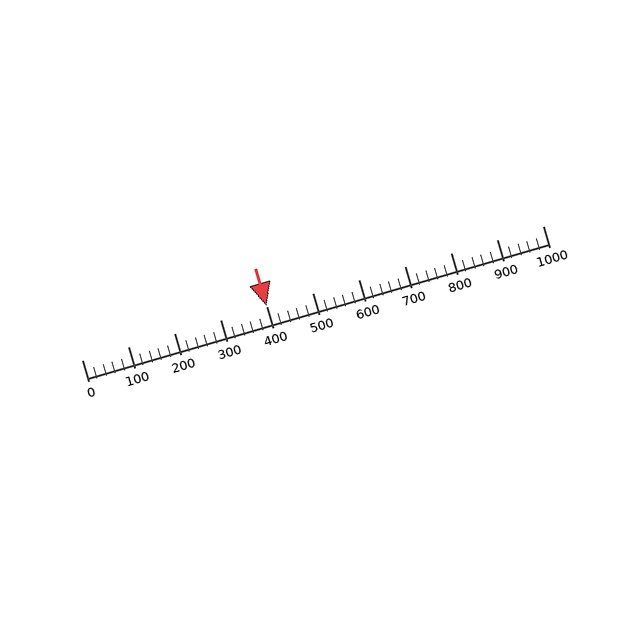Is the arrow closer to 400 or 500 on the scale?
The arrow is closer to 400.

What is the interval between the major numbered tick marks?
The major tick marks are spaced 100 units apart.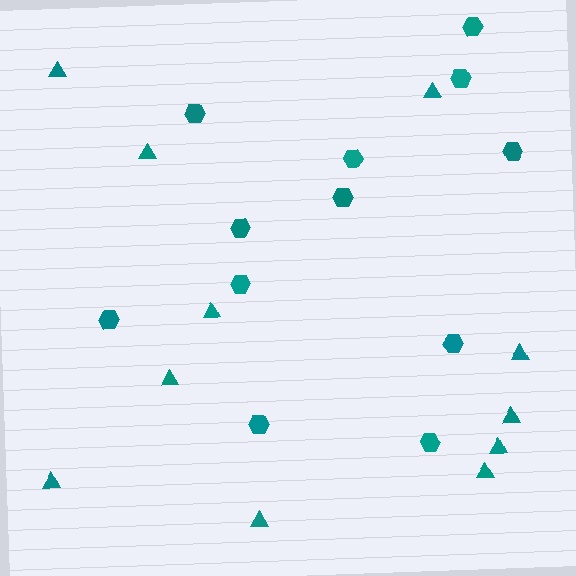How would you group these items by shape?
There are 2 groups: one group of triangles (11) and one group of hexagons (12).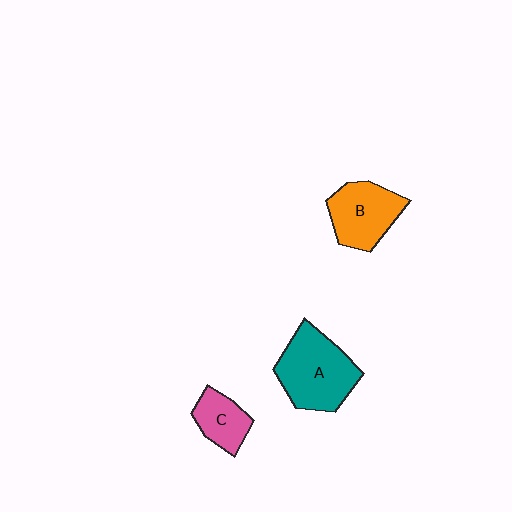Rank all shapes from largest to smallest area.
From largest to smallest: A (teal), B (orange), C (pink).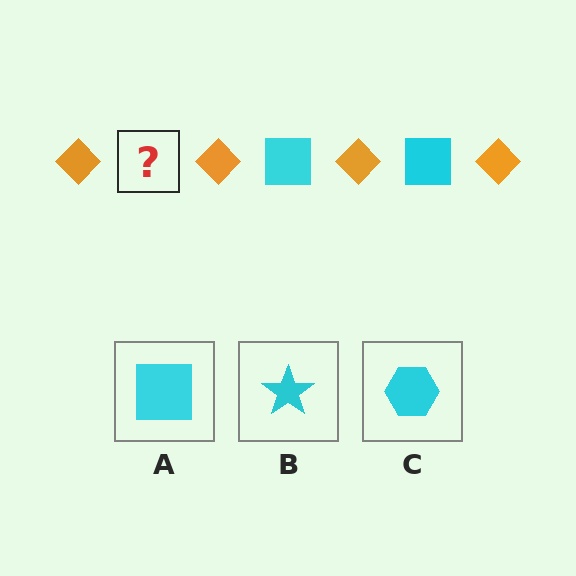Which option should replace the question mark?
Option A.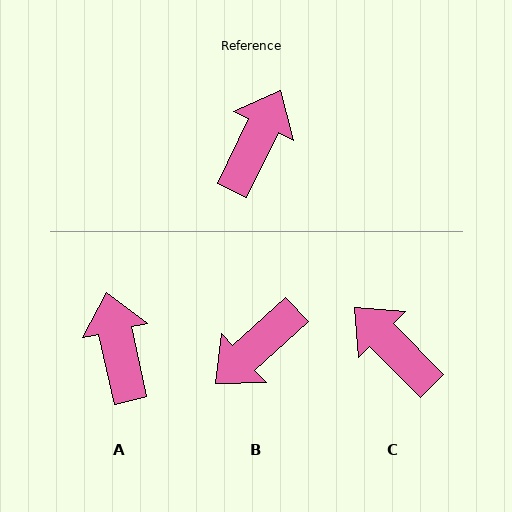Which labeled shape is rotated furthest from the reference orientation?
B, about 158 degrees away.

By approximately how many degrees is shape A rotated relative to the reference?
Approximately 38 degrees counter-clockwise.